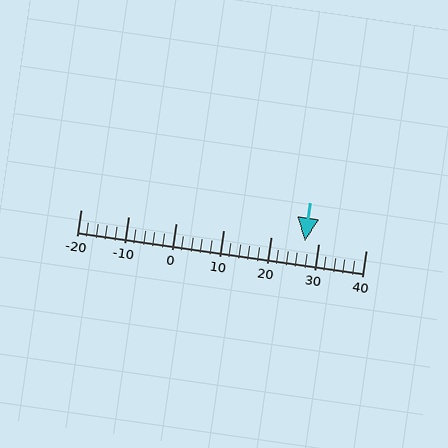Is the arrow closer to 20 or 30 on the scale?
The arrow is closer to 30.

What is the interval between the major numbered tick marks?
The major tick marks are spaced 10 units apart.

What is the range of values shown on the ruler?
The ruler shows values from -20 to 40.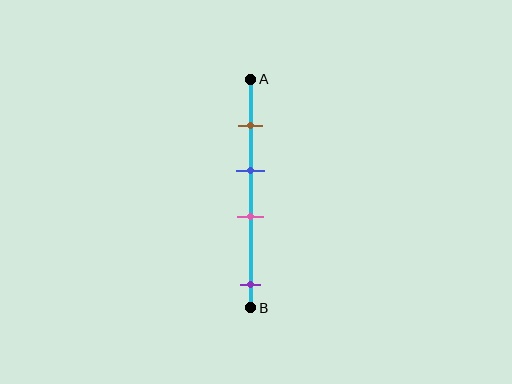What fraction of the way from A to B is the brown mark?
The brown mark is approximately 20% (0.2) of the way from A to B.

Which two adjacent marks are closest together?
The blue and pink marks are the closest adjacent pair.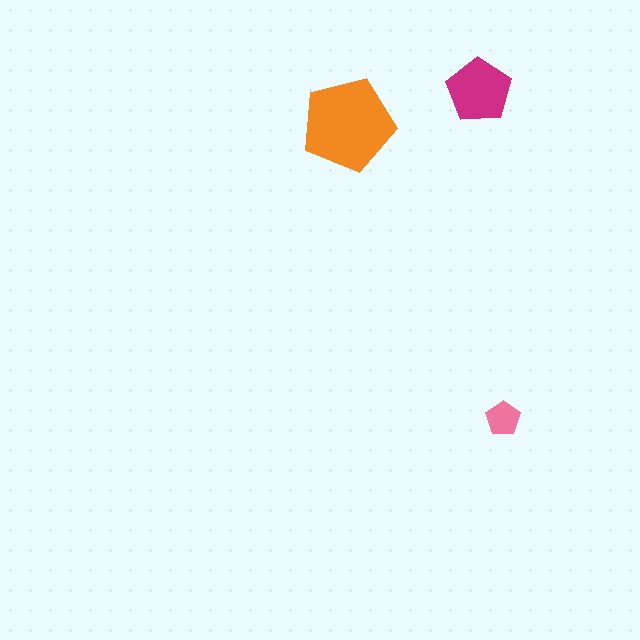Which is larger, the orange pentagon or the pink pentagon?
The orange one.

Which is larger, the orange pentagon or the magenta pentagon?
The orange one.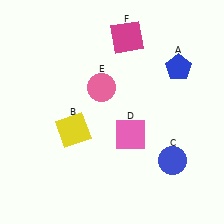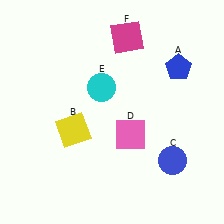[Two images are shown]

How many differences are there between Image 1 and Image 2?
There is 1 difference between the two images.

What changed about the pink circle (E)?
In Image 1, E is pink. In Image 2, it changed to cyan.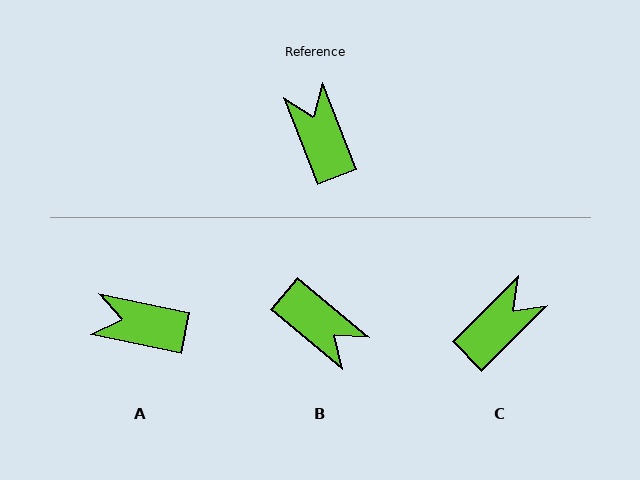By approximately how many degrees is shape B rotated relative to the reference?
Approximately 151 degrees clockwise.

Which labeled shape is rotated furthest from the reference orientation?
B, about 151 degrees away.